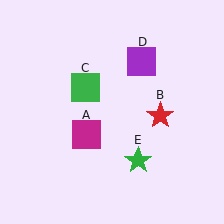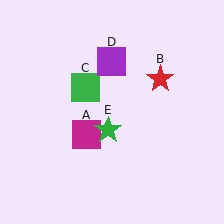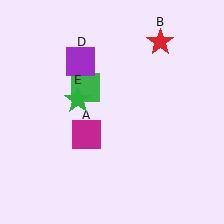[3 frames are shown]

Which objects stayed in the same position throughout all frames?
Magenta square (object A) and green square (object C) remained stationary.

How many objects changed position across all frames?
3 objects changed position: red star (object B), purple square (object D), green star (object E).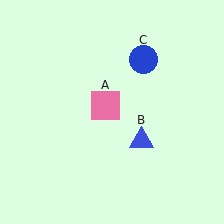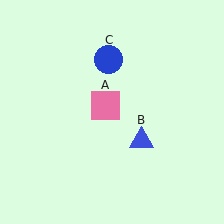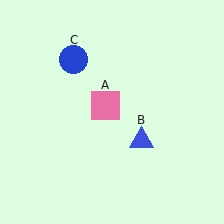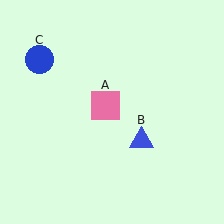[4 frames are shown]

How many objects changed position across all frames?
1 object changed position: blue circle (object C).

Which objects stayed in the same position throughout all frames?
Pink square (object A) and blue triangle (object B) remained stationary.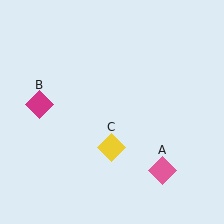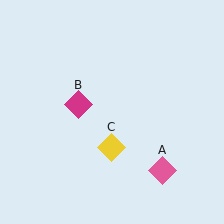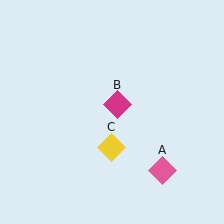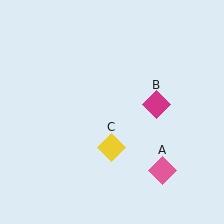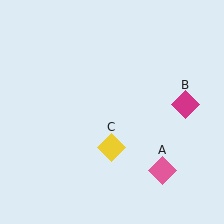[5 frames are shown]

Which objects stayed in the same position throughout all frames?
Pink diamond (object A) and yellow diamond (object C) remained stationary.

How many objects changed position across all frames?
1 object changed position: magenta diamond (object B).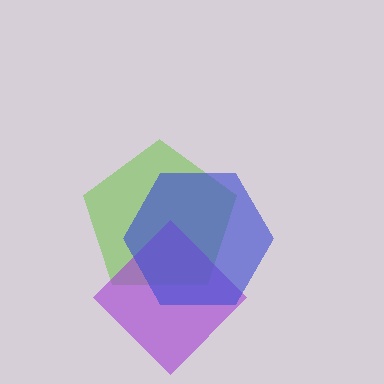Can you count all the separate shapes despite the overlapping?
Yes, there are 3 separate shapes.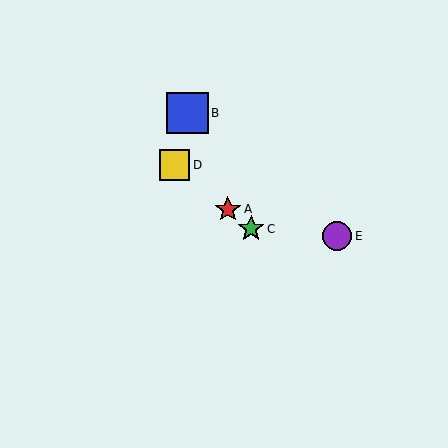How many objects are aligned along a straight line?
3 objects (A, C, D) are aligned along a straight line.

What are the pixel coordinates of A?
Object A is at (228, 209).